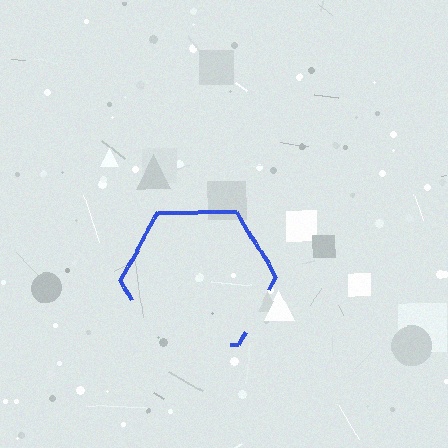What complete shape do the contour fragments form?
The contour fragments form a hexagon.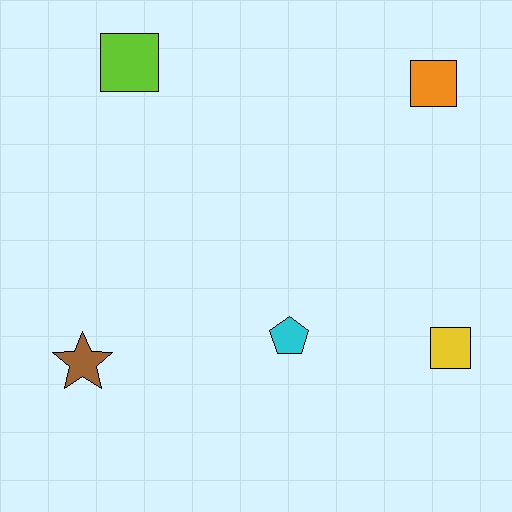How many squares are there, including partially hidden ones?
There are 3 squares.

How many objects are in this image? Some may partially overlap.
There are 5 objects.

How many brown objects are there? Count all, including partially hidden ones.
There is 1 brown object.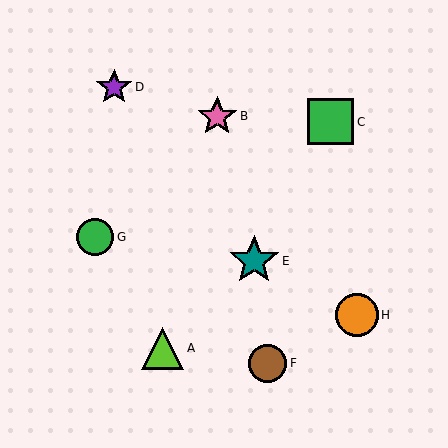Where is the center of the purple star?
The center of the purple star is at (114, 87).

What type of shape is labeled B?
Shape B is a pink star.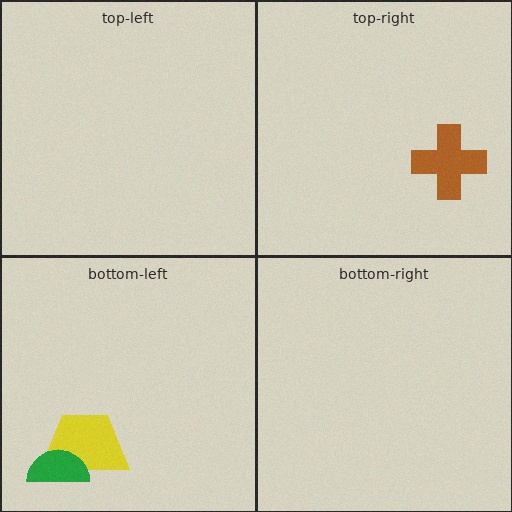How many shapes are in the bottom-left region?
2.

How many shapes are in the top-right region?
1.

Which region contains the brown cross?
The top-right region.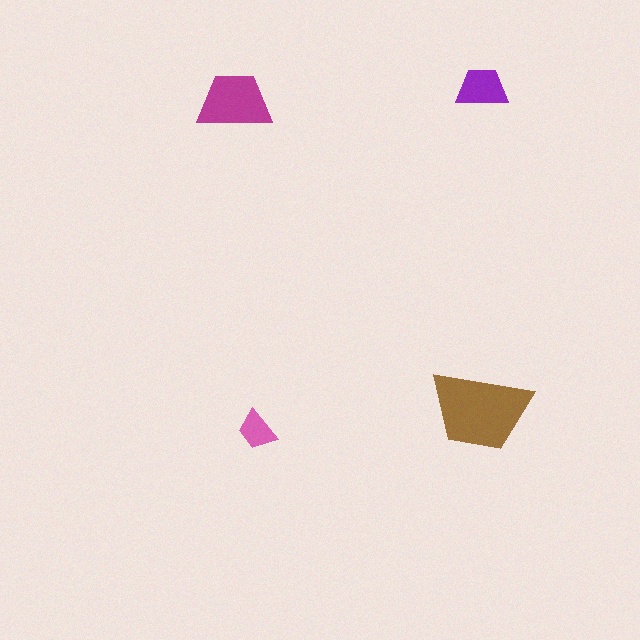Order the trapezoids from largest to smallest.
the brown one, the magenta one, the purple one, the pink one.